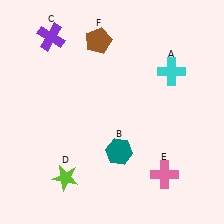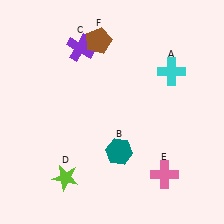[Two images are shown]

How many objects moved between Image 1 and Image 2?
1 object moved between the two images.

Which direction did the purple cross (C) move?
The purple cross (C) moved right.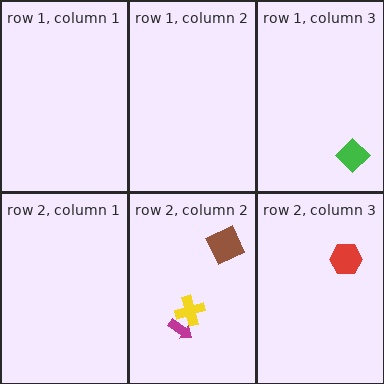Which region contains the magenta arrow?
The row 2, column 2 region.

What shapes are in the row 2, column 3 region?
The red hexagon.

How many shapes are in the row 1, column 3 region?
1.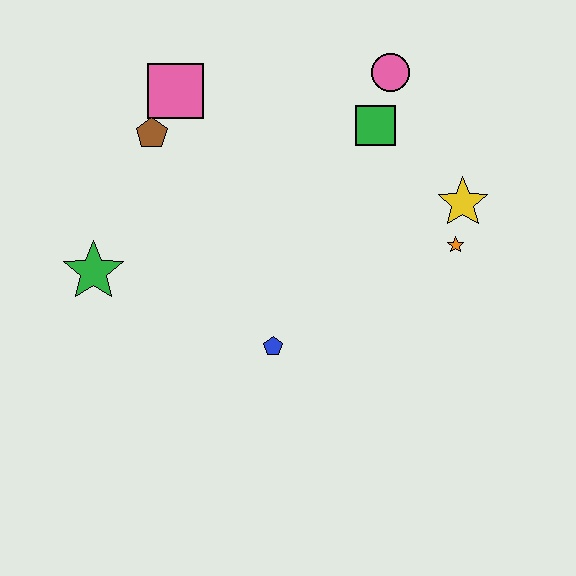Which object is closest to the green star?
The brown pentagon is closest to the green star.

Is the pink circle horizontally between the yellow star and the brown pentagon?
Yes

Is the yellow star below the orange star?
No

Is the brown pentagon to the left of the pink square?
Yes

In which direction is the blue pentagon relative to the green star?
The blue pentagon is to the right of the green star.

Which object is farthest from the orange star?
The green star is farthest from the orange star.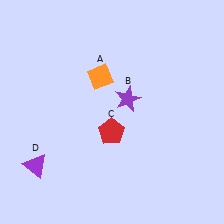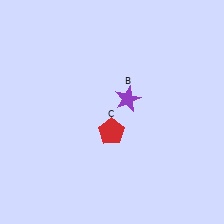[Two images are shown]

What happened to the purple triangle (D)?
The purple triangle (D) was removed in Image 2. It was in the bottom-left area of Image 1.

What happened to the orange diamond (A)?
The orange diamond (A) was removed in Image 2. It was in the top-left area of Image 1.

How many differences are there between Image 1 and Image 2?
There are 2 differences between the two images.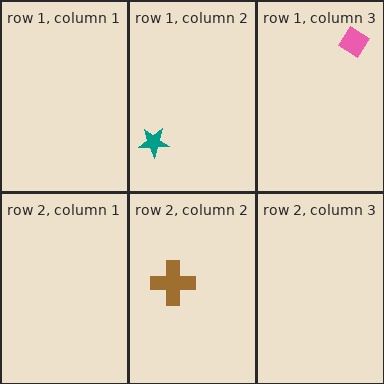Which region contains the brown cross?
The row 2, column 2 region.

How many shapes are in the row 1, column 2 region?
1.